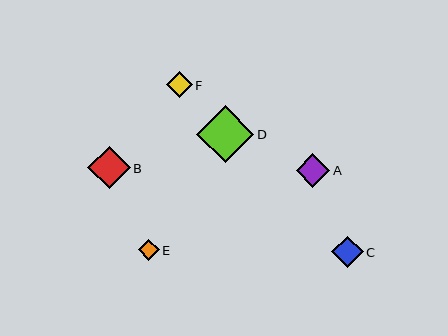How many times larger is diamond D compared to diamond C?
Diamond D is approximately 1.8 times the size of diamond C.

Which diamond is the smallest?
Diamond E is the smallest with a size of approximately 21 pixels.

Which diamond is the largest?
Diamond D is the largest with a size of approximately 57 pixels.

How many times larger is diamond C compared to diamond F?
Diamond C is approximately 1.2 times the size of diamond F.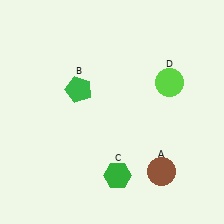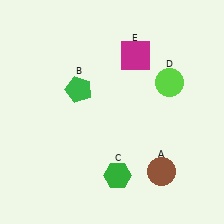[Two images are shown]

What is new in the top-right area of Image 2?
A magenta square (E) was added in the top-right area of Image 2.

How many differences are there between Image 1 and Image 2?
There is 1 difference between the two images.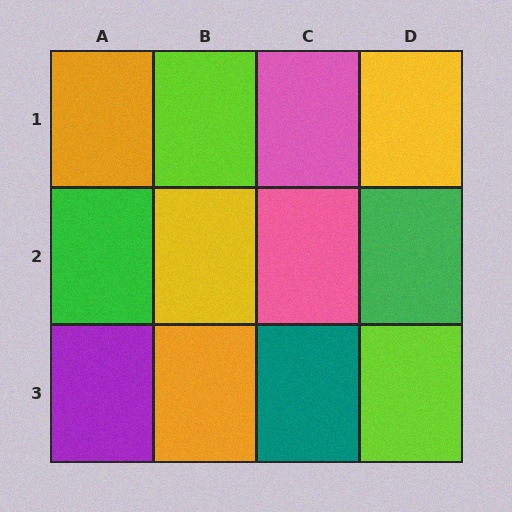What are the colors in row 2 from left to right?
Green, yellow, pink, green.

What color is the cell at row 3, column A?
Purple.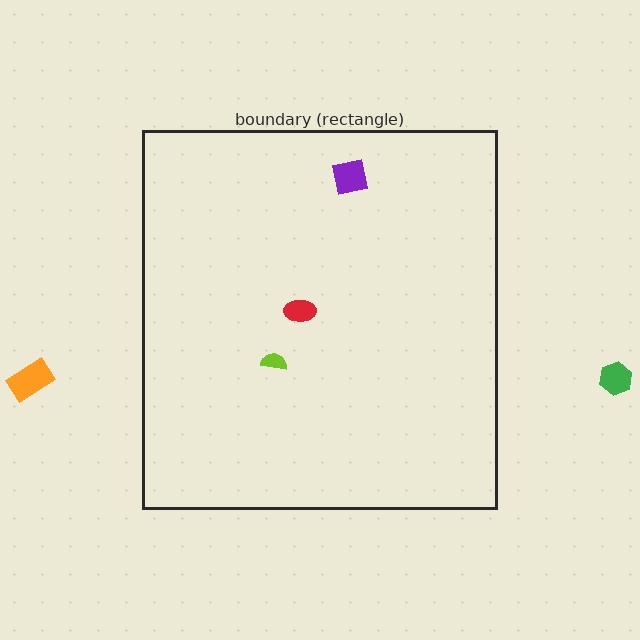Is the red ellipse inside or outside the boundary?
Inside.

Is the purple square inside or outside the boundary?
Inside.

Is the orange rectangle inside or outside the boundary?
Outside.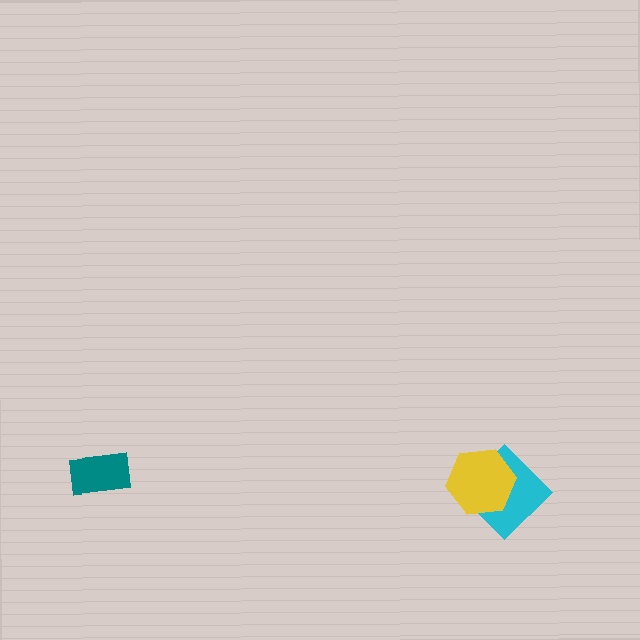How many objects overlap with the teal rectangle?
0 objects overlap with the teal rectangle.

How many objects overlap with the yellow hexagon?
1 object overlaps with the yellow hexagon.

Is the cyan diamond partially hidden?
Yes, it is partially covered by another shape.